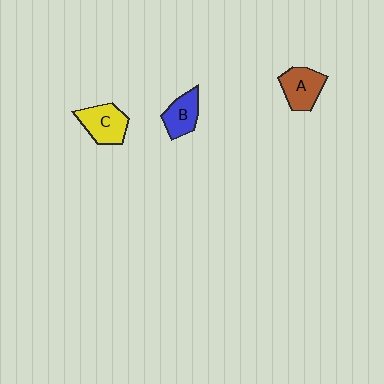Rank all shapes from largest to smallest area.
From largest to smallest: C (yellow), A (brown), B (blue).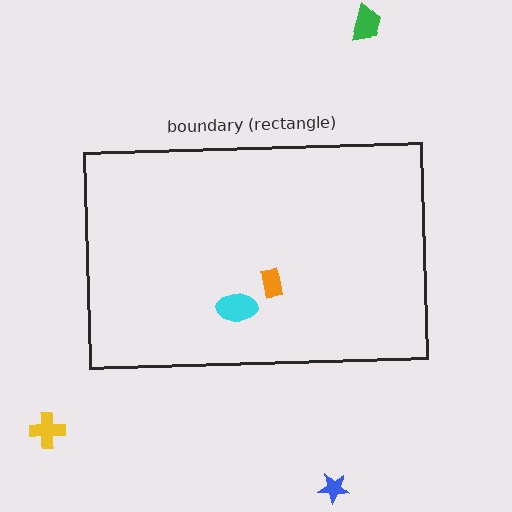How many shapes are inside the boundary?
2 inside, 3 outside.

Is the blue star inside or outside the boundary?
Outside.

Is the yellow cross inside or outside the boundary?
Outside.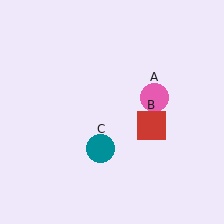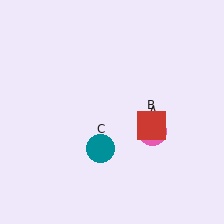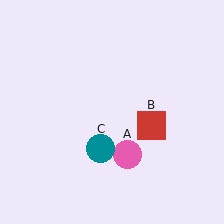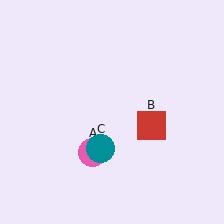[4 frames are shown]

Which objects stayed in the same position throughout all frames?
Red square (object B) and teal circle (object C) remained stationary.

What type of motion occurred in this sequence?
The pink circle (object A) rotated clockwise around the center of the scene.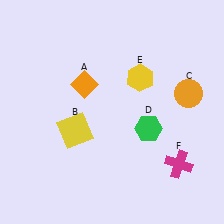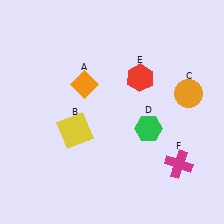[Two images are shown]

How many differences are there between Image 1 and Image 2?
There is 1 difference between the two images.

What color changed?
The hexagon (E) changed from yellow in Image 1 to red in Image 2.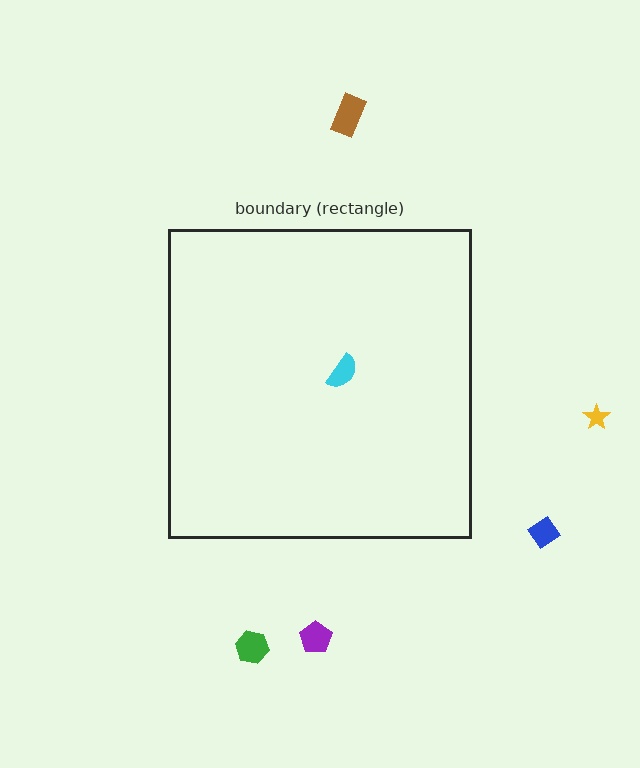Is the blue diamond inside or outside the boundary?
Outside.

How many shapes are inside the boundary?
1 inside, 5 outside.